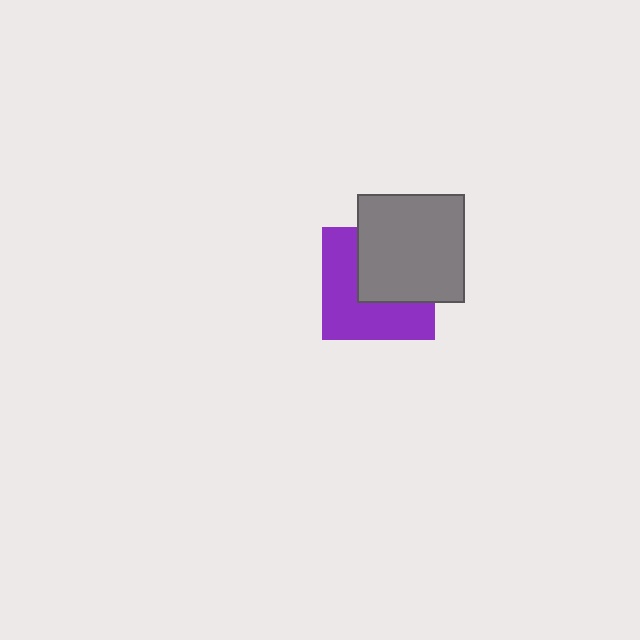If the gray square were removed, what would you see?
You would see the complete purple square.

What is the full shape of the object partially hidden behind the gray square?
The partially hidden object is a purple square.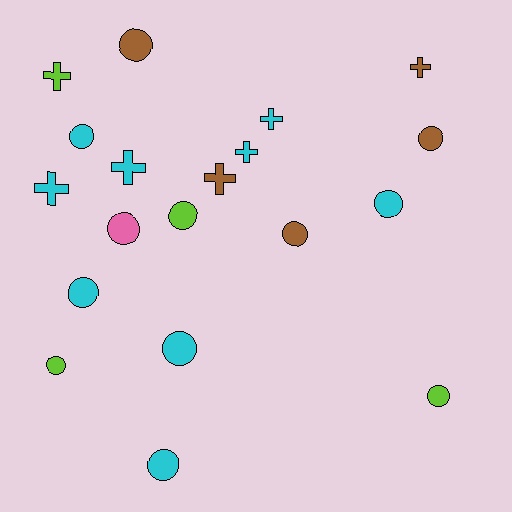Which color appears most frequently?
Cyan, with 9 objects.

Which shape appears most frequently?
Circle, with 12 objects.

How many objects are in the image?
There are 19 objects.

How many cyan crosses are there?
There are 4 cyan crosses.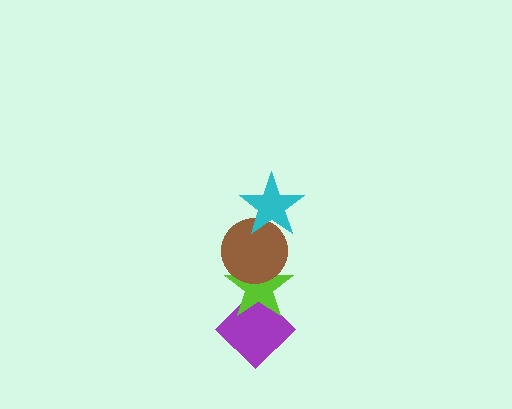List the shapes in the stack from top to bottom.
From top to bottom: the cyan star, the brown circle, the lime star, the purple diamond.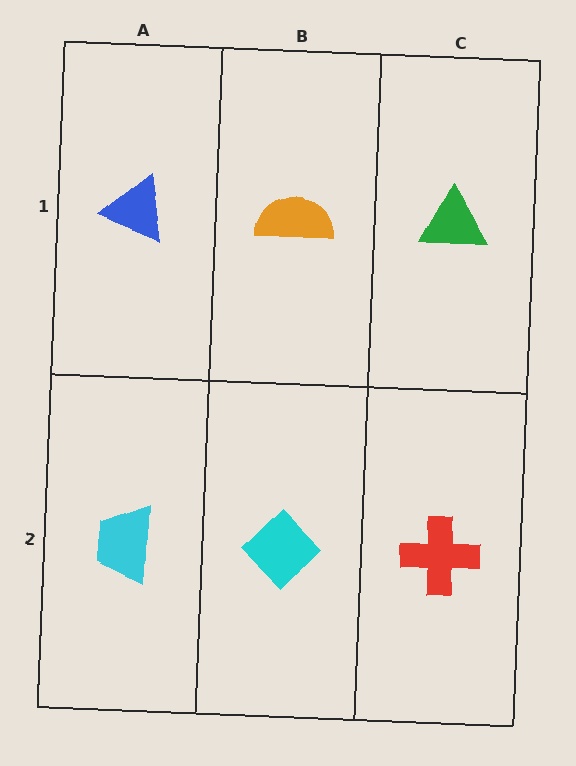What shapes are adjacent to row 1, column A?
A cyan trapezoid (row 2, column A), an orange semicircle (row 1, column B).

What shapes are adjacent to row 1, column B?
A cyan diamond (row 2, column B), a blue triangle (row 1, column A), a green triangle (row 1, column C).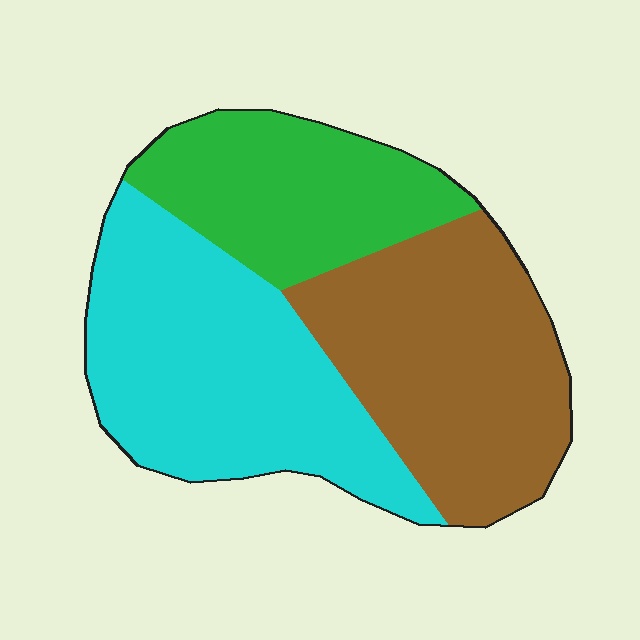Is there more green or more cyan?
Cyan.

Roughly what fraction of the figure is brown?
Brown covers around 35% of the figure.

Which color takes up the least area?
Green, at roughly 25%.